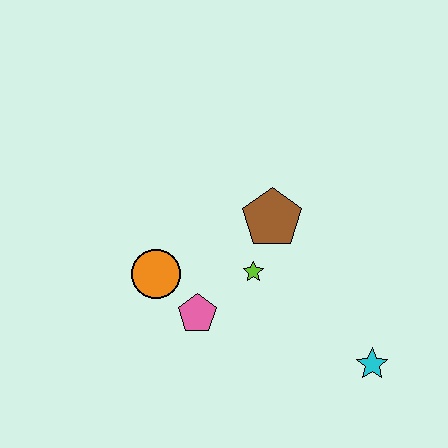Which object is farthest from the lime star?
The cyan star is farthest from the lime star.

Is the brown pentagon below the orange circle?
No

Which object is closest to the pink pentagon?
The orange circle is closest to the pink pentagon.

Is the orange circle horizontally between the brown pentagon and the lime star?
No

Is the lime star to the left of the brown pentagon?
Yes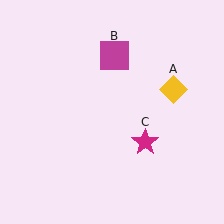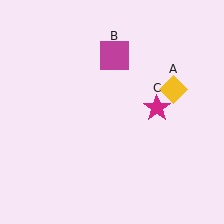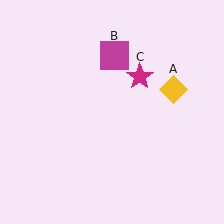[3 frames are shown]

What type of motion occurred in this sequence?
The magenta star (object C) rotated counterclockwise around the center of the scene.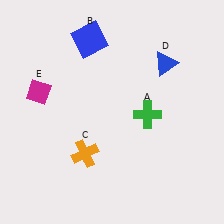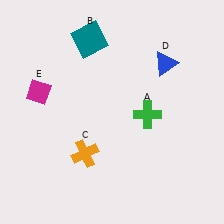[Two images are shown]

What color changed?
The square (B) changed from blue in Image 1 to teal in Image 2.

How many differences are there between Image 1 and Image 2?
There is 1 difference between the two images.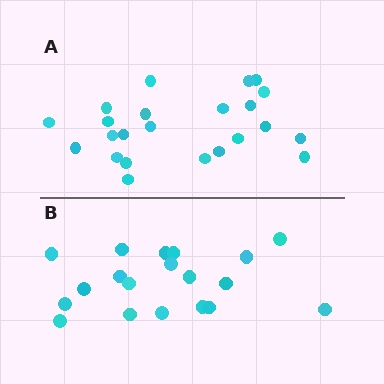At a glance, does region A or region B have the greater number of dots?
Region A (the top region) has more dots.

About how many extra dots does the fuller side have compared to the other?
Region A has about 4 more dots than region B.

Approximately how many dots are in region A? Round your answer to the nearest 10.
About 20 dots. (The exact count is 23, which rounds to 20.)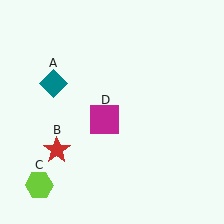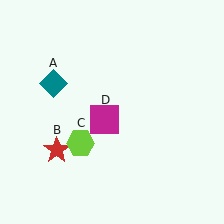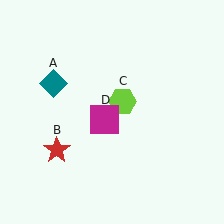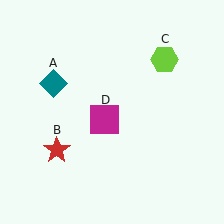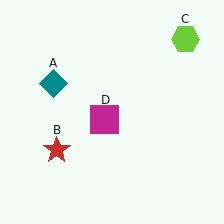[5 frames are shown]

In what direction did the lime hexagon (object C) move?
The lime hexagon (object C) moved up and to the right.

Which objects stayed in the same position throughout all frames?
Teal diamond (object A) and red star (object B) and magenta square (object D) remained stationary.